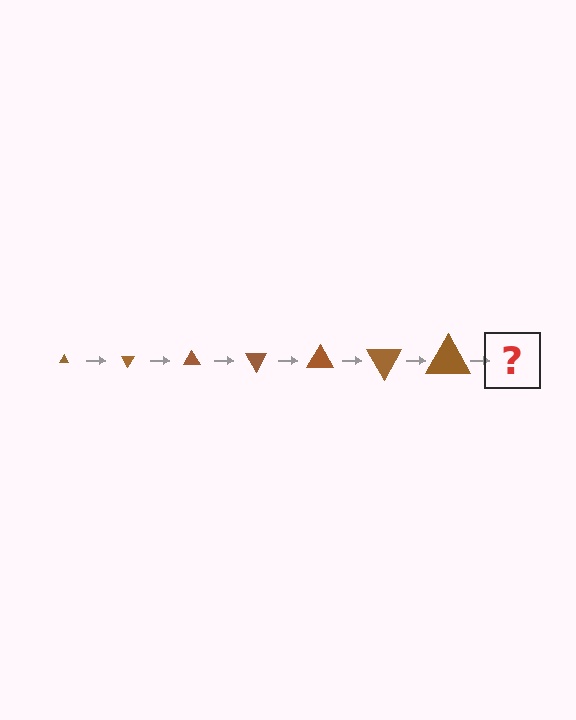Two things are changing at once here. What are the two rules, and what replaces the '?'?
The two rules are that the triangle grows larger each step and it rotates 60 degrees each step. The '?' should be a triangle, larger than the previous one and rotated 420 degrees from the start.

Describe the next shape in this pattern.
It should be a triangle, larger than the previous one and rotated 420 degrees from the start.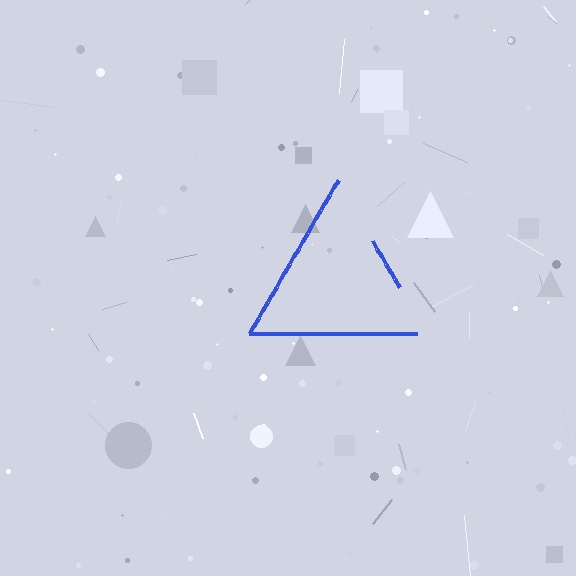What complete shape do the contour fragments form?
The contour fragments form a triangle.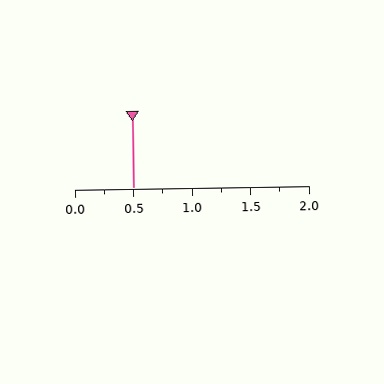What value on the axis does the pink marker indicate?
The marker indicates approximately 0.5.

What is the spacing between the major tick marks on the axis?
The major ticks are spaced 0.5 apart.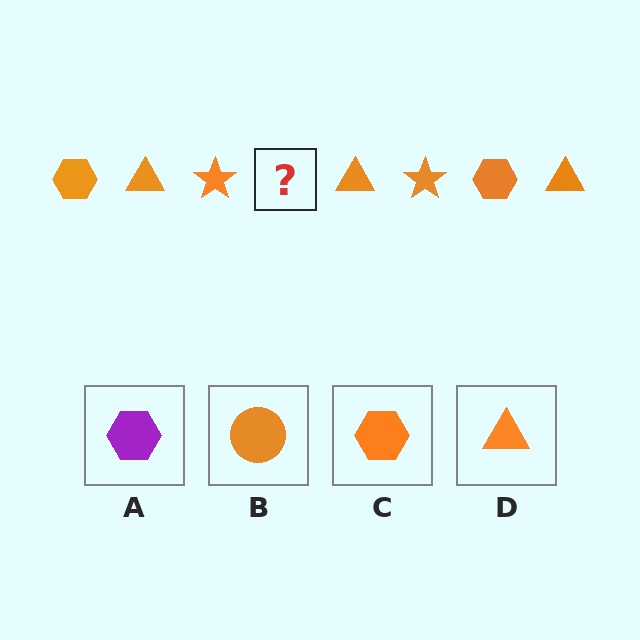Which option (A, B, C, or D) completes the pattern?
C.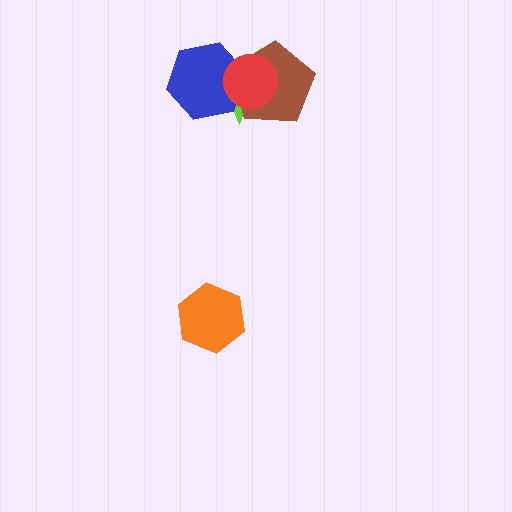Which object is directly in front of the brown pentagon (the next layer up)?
The blue hexagon is directly in front of the brown pentagon.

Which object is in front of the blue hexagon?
The red circle is in front of the blue hexagon.